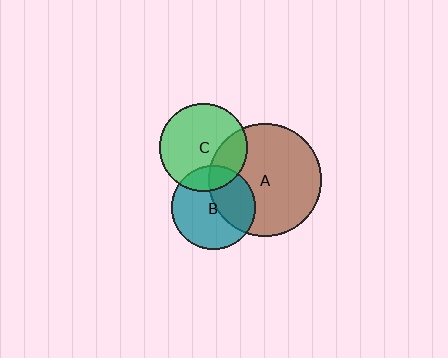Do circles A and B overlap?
Yes.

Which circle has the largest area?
Circle A (brown).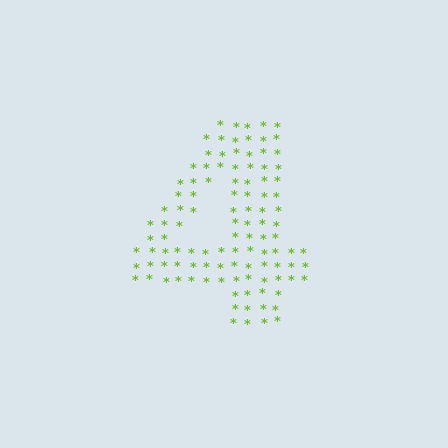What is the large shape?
The large shape is the digit 4.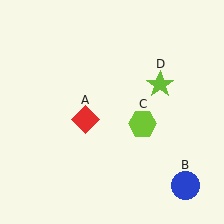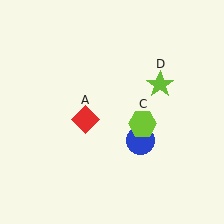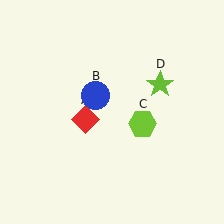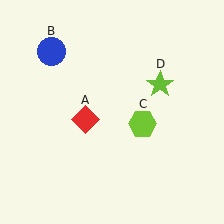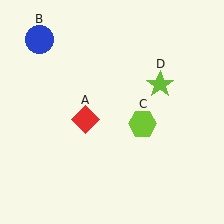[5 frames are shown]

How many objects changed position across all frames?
1 object changed position: blue circle (object B).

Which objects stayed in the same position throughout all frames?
Red diamond (object A) and lime hexagon (object C) and lime star (object D) remained stationary.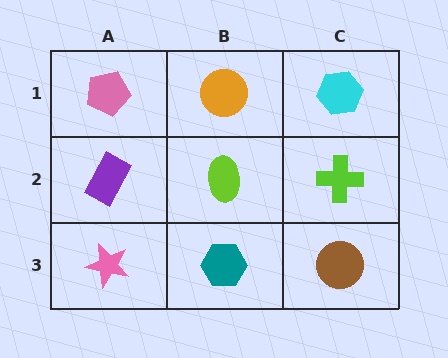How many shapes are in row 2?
3 shapes.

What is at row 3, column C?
A brown circle.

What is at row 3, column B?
A teal hexagon.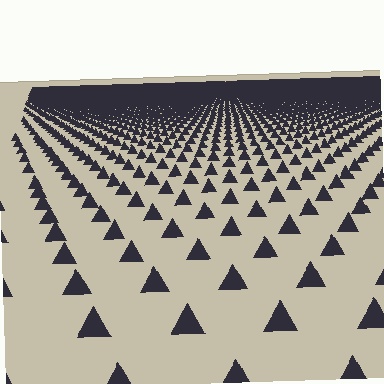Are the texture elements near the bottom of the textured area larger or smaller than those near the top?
Larger. Near the bottom, elements are closer to the viewer and appear at a bigger on-screen size.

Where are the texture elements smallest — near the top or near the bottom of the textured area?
Near the top.